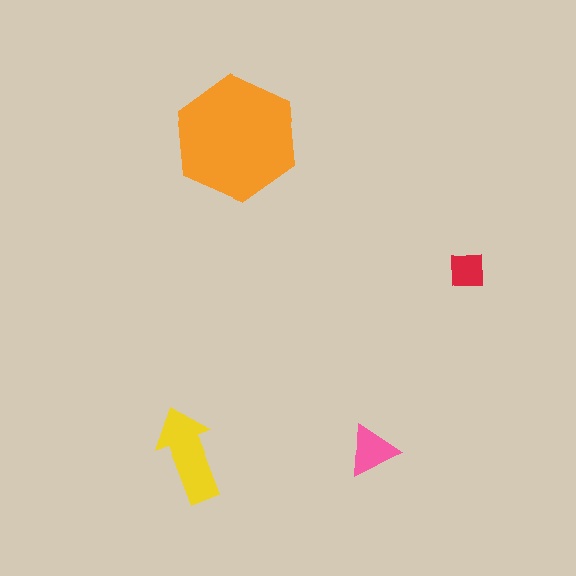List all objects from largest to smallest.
The orange hexagon, the yellow arrow, the pink triangle, the red square.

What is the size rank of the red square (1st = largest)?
4th.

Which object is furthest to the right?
The red square is rightmost.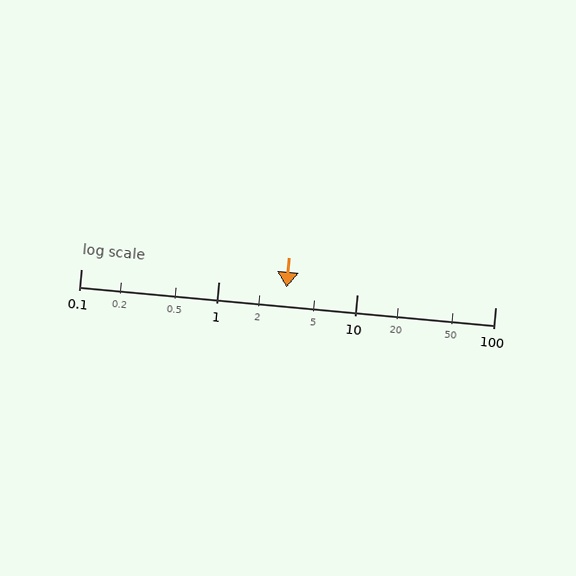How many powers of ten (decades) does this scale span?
The scale spans 3 decades, from 0.1 to 100.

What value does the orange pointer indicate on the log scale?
The pointer indicates approximately 3.1.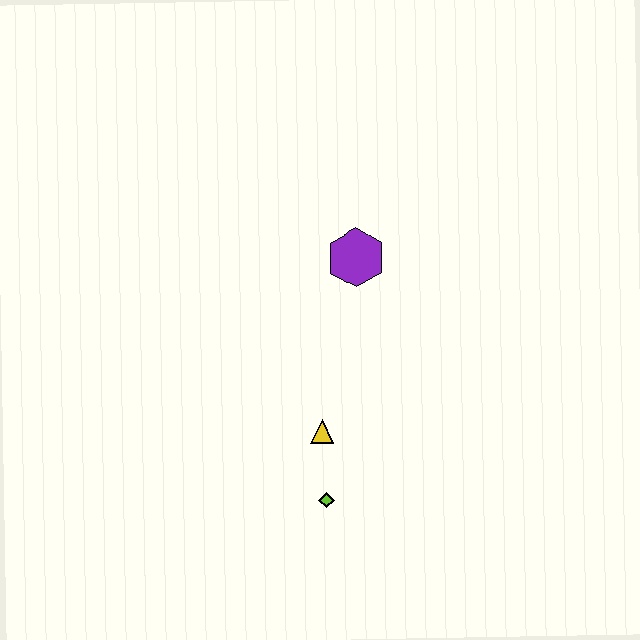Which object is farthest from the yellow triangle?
The purple hexagon is farthest from the yellow triangle.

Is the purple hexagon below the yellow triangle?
No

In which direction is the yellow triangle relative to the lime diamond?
The yellow triangle is above the lime diamond.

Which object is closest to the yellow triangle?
The lime diamond is closest to the yellow triangle.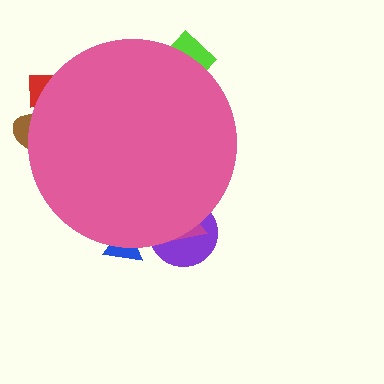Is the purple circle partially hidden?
Yes, the purple circle is partially hidden behind the pink circle.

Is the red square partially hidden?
Yes, the red square is partially hidden behind the pink circle.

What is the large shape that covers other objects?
A pink circle.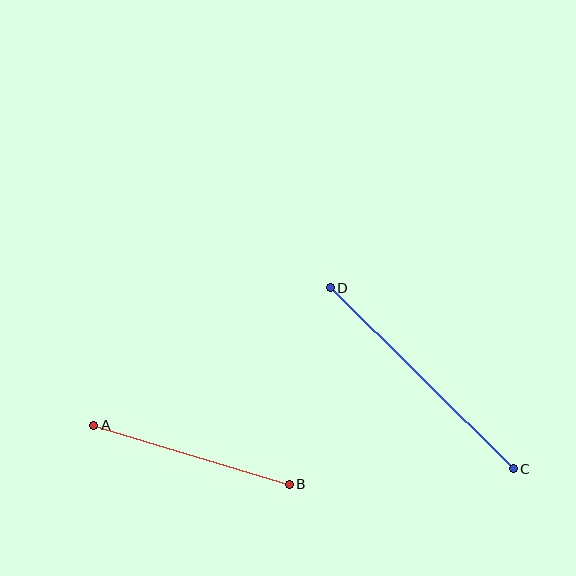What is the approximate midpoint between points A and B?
The midpoint is at approximately (191, 455) pixels.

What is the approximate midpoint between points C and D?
The midpoint is at approximately (422, 378) pixels.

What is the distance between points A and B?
The distance is approximately 204 pixels.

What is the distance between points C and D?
The distance is approximately 258 pixels.